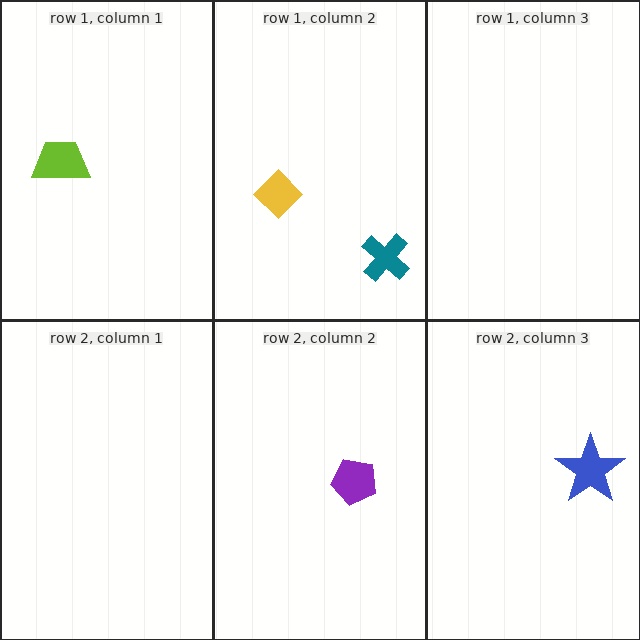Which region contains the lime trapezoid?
The row 1, column 1 region.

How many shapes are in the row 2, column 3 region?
1.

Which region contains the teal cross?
The row 1, column 2 region.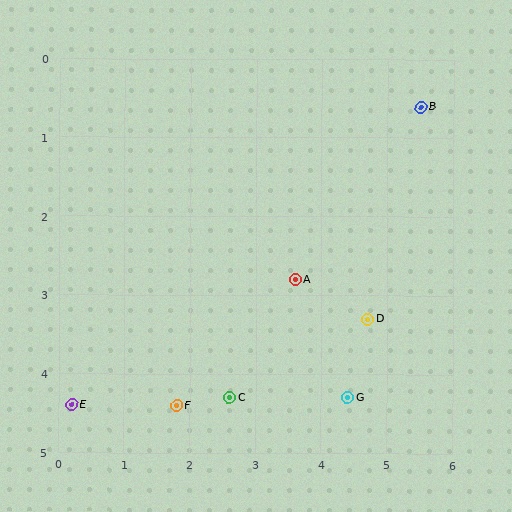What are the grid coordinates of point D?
Point D is at approximately (4.7, 3.3).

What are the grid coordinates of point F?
Point F is at approximately (1.8, 4.4).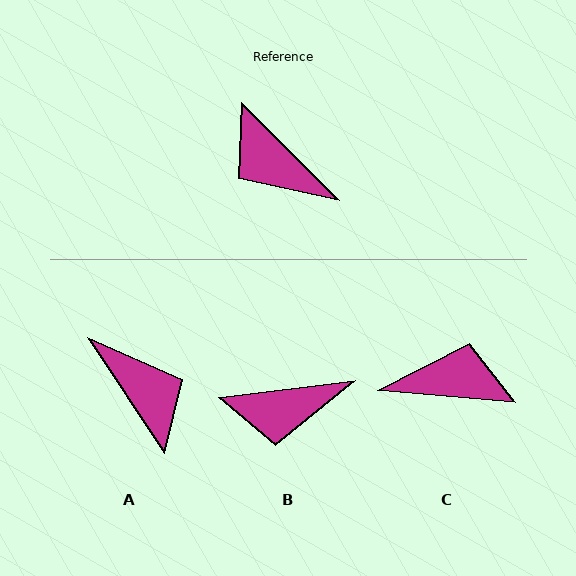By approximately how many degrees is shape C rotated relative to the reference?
Approximately 140 degrees clockwise.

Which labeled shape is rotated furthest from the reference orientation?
A, about 168 degrees away.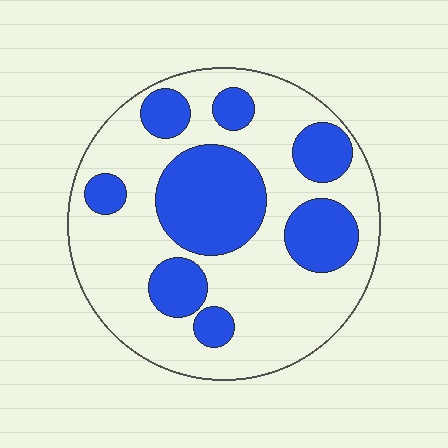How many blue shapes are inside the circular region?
8.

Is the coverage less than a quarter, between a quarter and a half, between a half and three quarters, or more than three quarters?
Between a quarter and a half.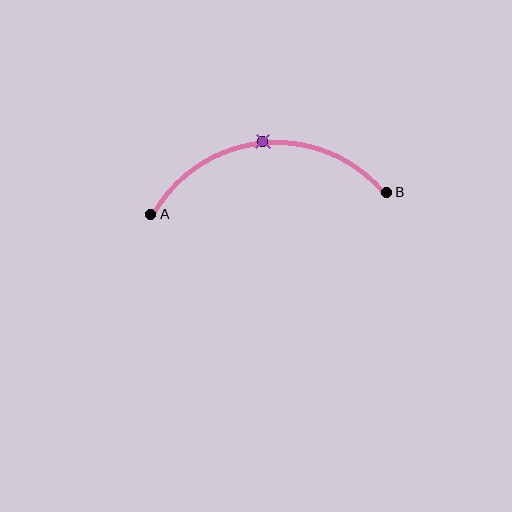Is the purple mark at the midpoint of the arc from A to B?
Yes. The purple mark lies on the arc at equal arc-length from both A and B — it is the arc midpoint.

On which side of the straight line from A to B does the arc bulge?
The arc bulges above the straight line connecting A and B.